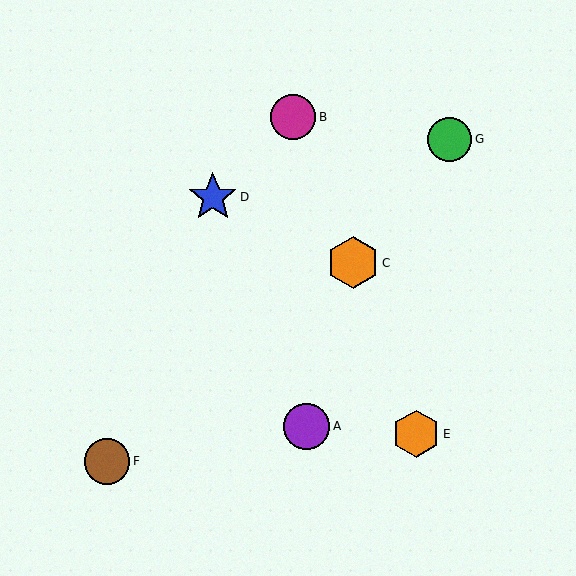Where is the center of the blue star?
The center of the blue star is at (213, 197).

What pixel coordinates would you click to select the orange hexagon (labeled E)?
Click at (416, 434) to select the orange hexagon E.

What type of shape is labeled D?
Shape D is a blue star.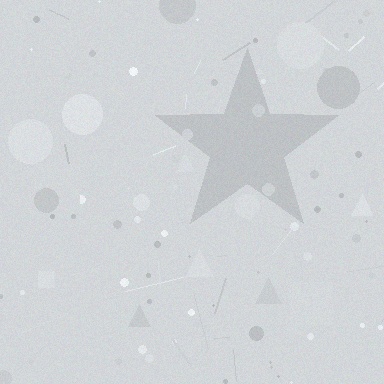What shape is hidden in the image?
A star is hidden in the image.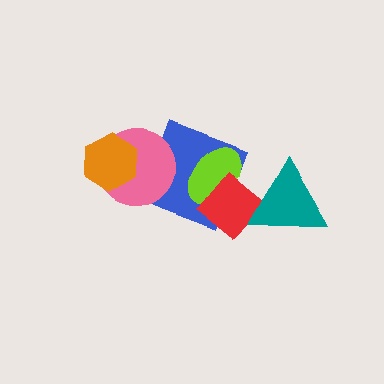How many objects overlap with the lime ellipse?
2 objects overlap with the lime ellipse.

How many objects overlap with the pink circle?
2 objects overlap with the pink circle.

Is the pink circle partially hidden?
Yes, it is partially covered by another shape.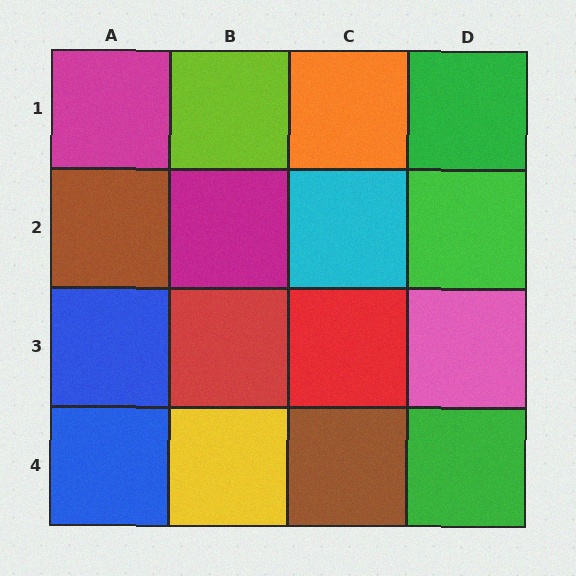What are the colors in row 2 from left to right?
Brown, magenta, cyan, green.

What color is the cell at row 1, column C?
Orange.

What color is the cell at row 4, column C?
Brown.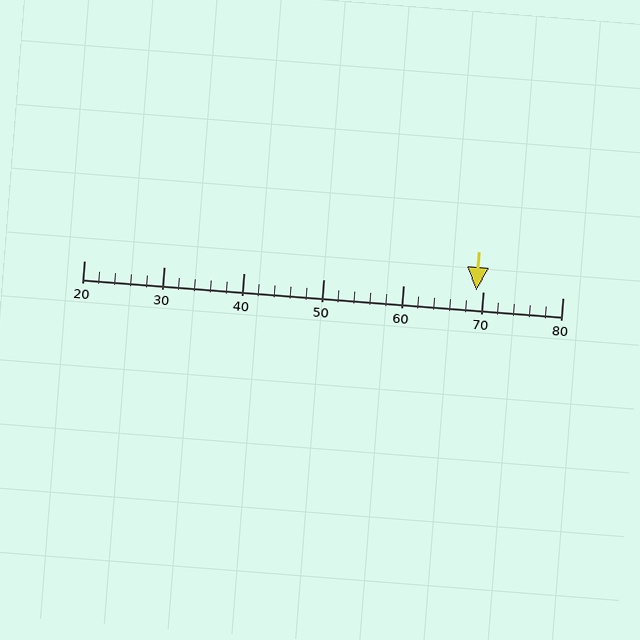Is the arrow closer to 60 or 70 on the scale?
The arrow is closer to 70.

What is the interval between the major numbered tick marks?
The major tick marks are spaced 10 units apart.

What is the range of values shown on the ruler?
The ruler shows values from 20 to 80.